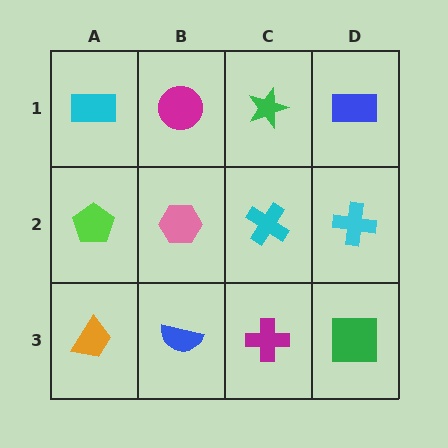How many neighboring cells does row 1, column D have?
2.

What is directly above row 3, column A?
A lime pentagon.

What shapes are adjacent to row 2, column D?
A blue rectangle (row 1, column D), a green square (row 3, column D), a cyan cross (row 2, column C).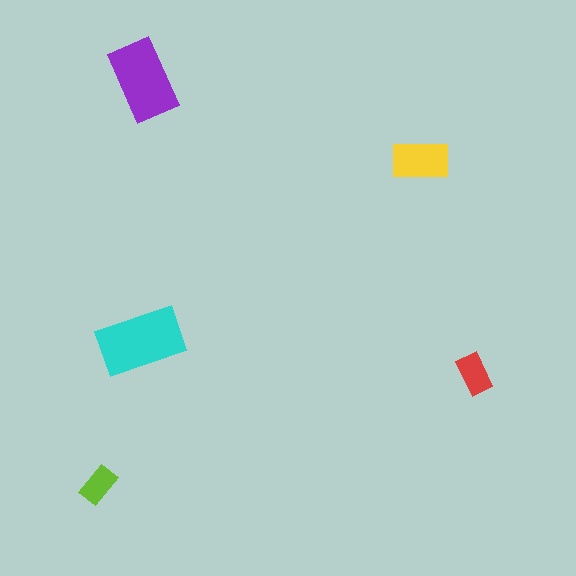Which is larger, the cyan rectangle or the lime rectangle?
The cyan one.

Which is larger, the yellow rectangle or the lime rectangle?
The yellow one.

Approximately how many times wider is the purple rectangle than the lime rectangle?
About 2 times wider.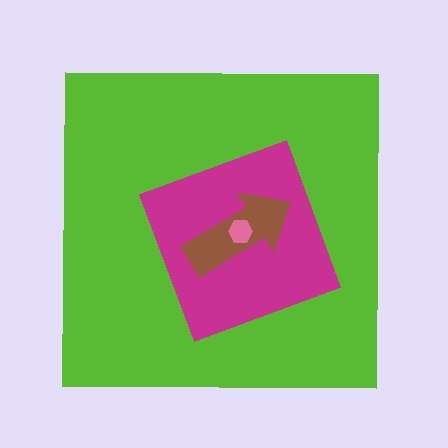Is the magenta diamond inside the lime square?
Yes.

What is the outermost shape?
The lime square.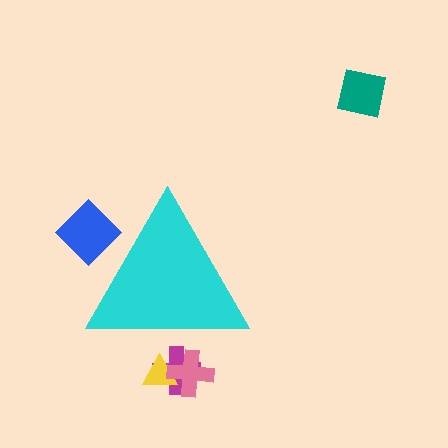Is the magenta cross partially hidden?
Yes, the magenta cross is partially hidden behind the cyan triangle.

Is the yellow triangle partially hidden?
Yes, the yellow triangle is partially hidden behind the cyan triangle.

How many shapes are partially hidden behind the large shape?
4 shapes are partially hidden.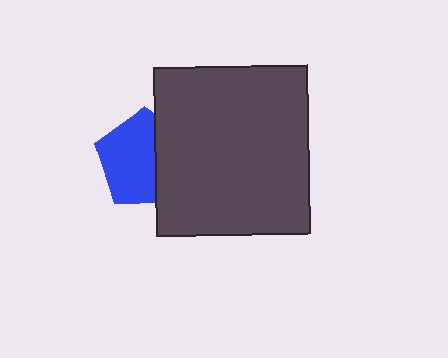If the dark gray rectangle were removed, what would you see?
You would see the complete blue pentagon.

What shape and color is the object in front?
The object in front is a dark gray rectangle.